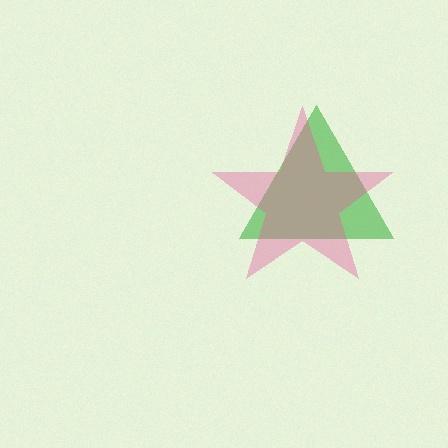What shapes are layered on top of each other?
The layered shapes are: a green triangle, a pink star.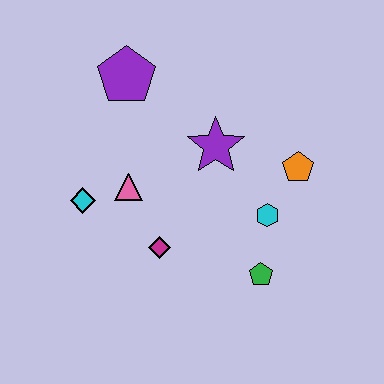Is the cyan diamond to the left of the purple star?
Yes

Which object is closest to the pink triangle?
The cyan diamond is closest to the pink triangle.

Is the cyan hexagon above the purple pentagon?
No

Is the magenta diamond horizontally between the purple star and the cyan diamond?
Yes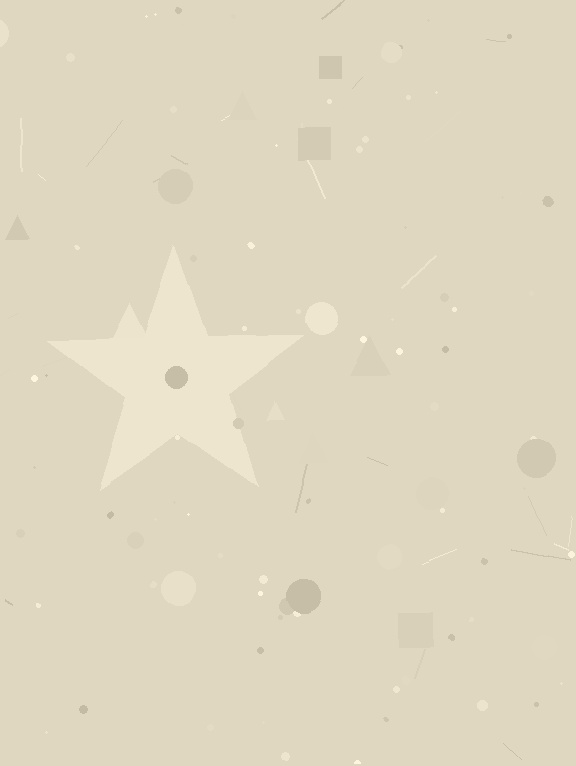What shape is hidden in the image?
A star is hidden in the image.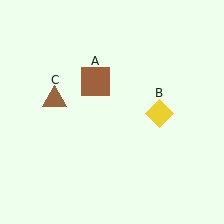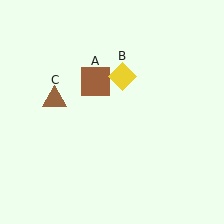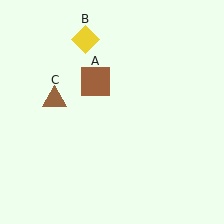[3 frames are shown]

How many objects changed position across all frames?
1 object changed position: yellow diamond (object B).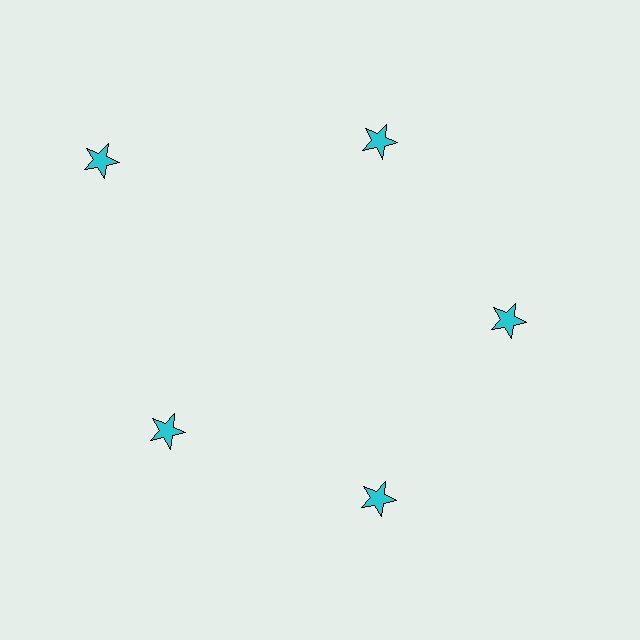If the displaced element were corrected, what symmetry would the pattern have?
It would have 5-fold rotational symmetry — the pattern would map onto itself every 72 degrees.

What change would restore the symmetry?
The symmetry would be restored by moving it inward, back onto the ring so that all 5 stars sit at equal angles and equal distance from the center.